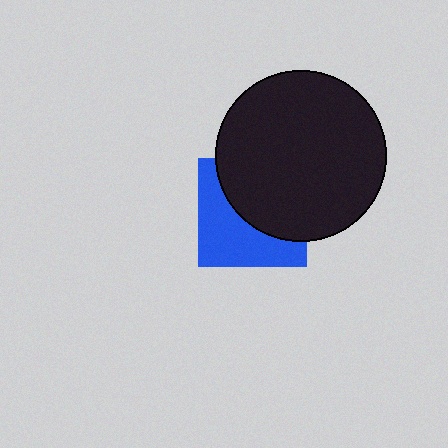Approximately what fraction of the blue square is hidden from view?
Roughly 51% of the blue square is hidden behind the black circle.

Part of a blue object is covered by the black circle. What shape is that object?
It is a square.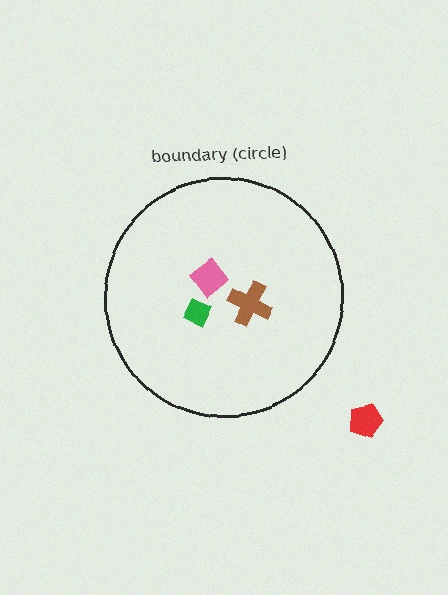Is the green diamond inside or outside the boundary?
Inside.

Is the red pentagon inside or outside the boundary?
Outside.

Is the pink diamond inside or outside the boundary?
Inside.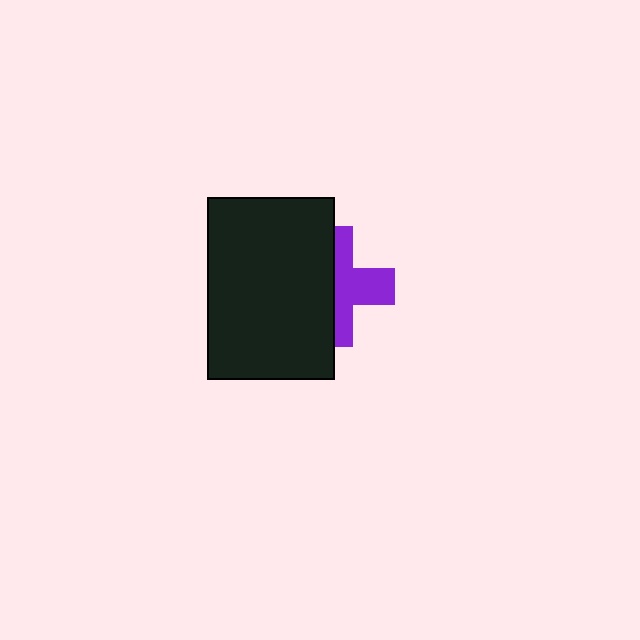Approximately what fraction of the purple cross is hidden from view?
Roughly 52% of the purple cross is hidden behind the black rectangle.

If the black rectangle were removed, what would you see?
You would see the complete purple cross.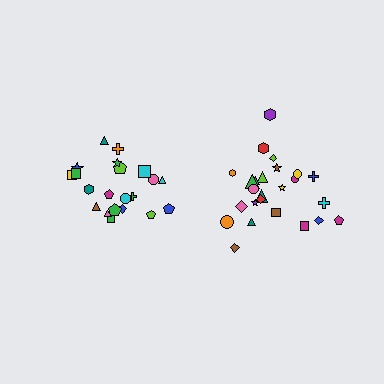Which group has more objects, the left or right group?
The right group.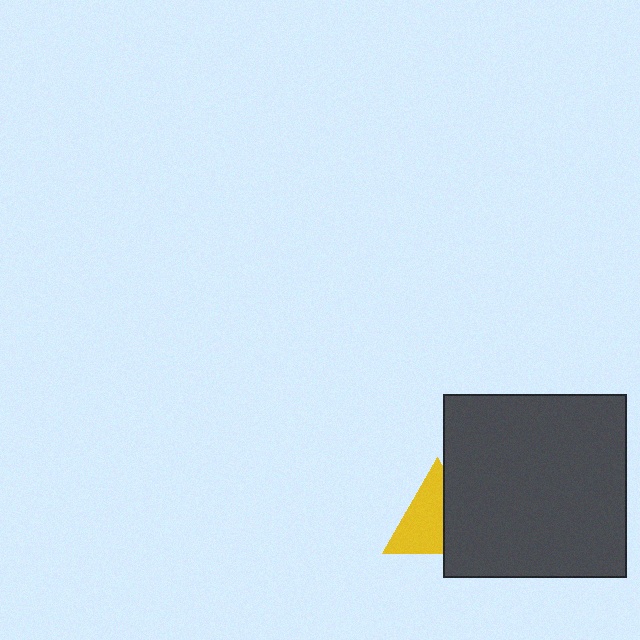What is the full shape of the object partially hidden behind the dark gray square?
The partially hidden object is a yellow triangle.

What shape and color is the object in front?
The object in front is a dark gray square.